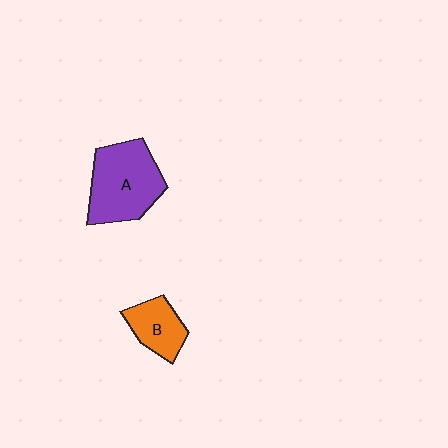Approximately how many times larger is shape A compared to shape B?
Approximately 1.9 times.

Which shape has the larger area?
Shape A (purple).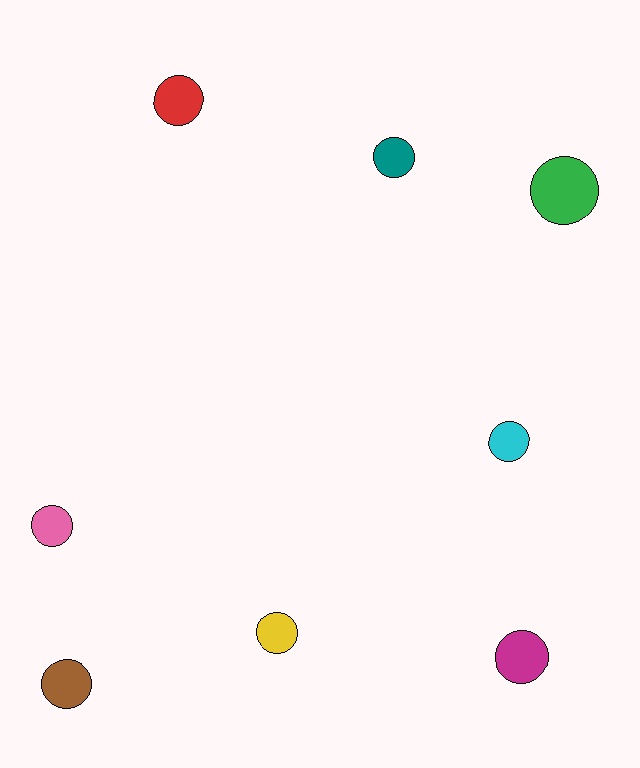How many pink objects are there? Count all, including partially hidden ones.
There is 1 pink object.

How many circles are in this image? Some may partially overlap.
There are 8 circles.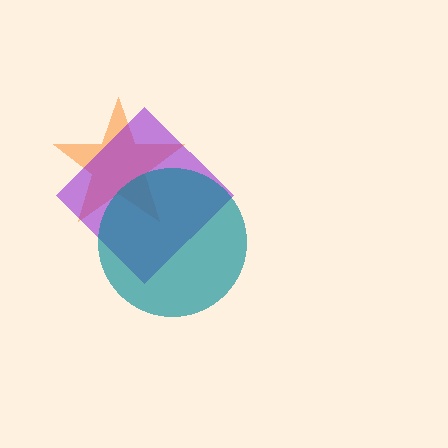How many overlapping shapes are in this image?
There are 3 overlapping shapes in the image.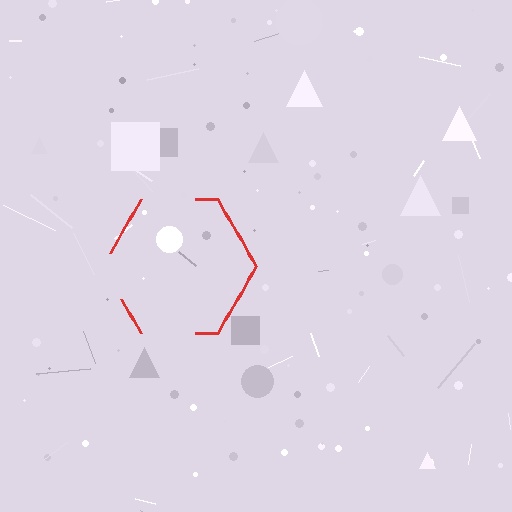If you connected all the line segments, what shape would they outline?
They would outline a hexagon.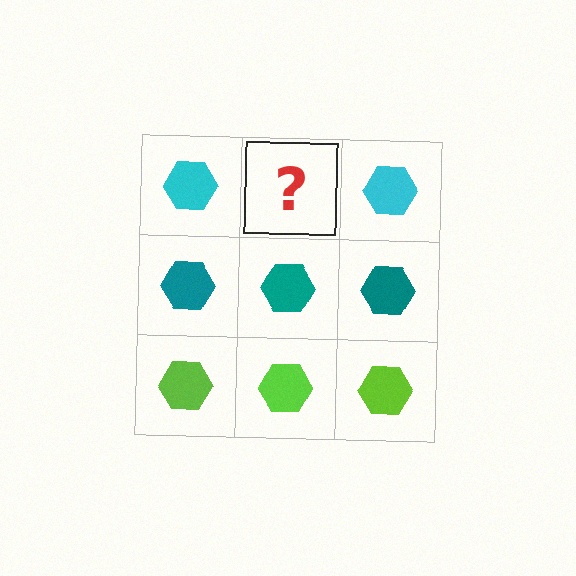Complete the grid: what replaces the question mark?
The question mark should be replaced with a cyan hexagon.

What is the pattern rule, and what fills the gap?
The rule is that each row has a consistent color. The gap should be filled with a cyan hexagon.